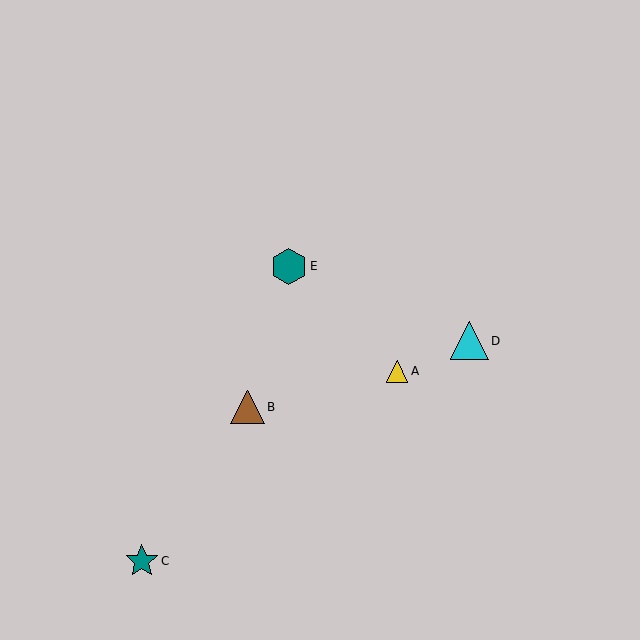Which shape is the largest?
The cyan triangle (labeled D) is the largest.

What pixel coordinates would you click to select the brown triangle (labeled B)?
Click at (248, 407) to select the brown triangle B.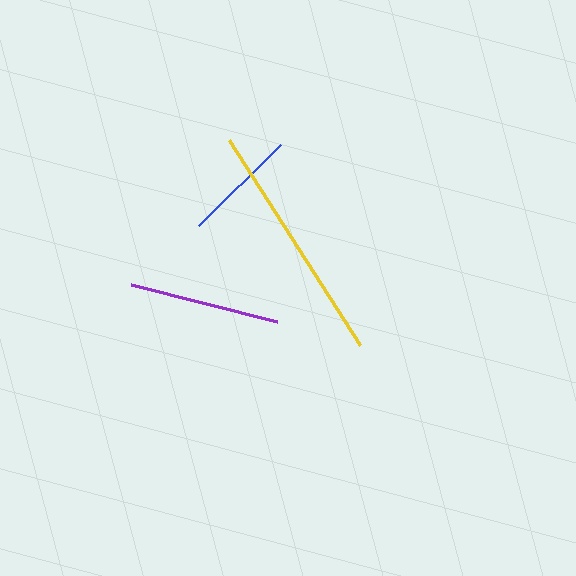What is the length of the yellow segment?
The yellow segment is approximately 243 pixels long.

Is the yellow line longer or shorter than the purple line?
The yellow line is longer than the purple line.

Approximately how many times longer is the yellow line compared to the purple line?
The yellow line is approximately 1.6 times the length of the purple line.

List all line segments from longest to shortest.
From longest to shortest: yellow, purple, blue.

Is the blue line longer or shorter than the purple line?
The purple line is longer than the blue line.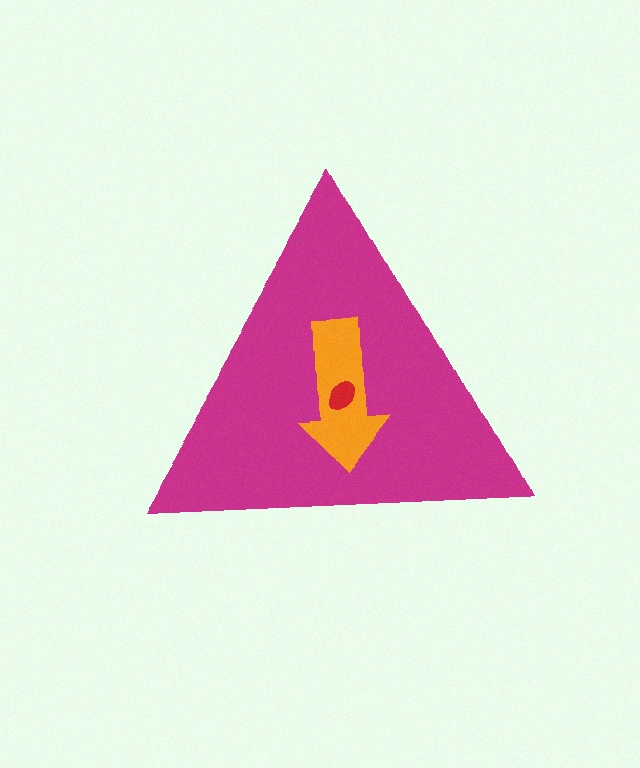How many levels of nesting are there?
3.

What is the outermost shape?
The magenta triangle.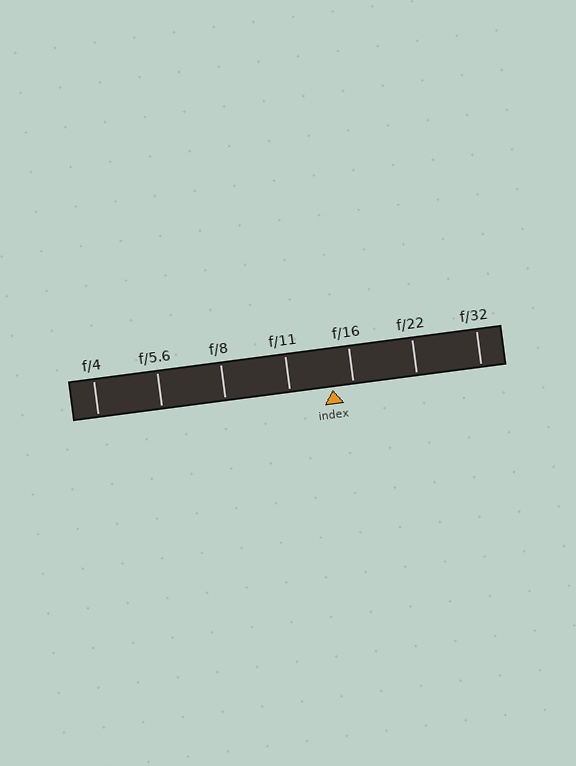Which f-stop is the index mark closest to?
The index mark is closest to f/16.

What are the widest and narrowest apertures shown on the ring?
The widest aperture shown is f/4 and the narrowest is f/32.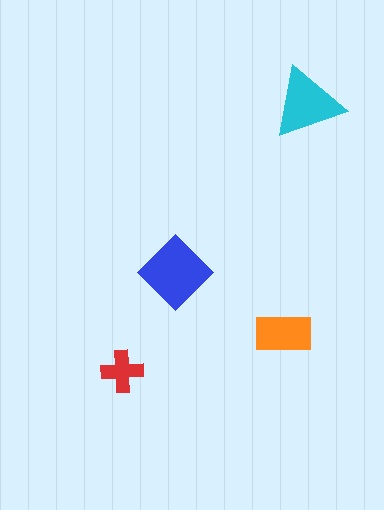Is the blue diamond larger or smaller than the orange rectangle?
Larger.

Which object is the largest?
The blue diamond.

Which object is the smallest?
The red cross.